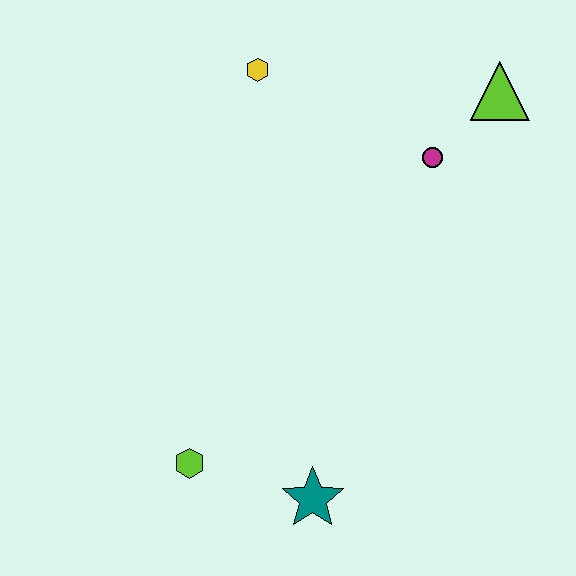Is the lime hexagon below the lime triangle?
Yes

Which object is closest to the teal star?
The lime hexagon is closest to the teal star.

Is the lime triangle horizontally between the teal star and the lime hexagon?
No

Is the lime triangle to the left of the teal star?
No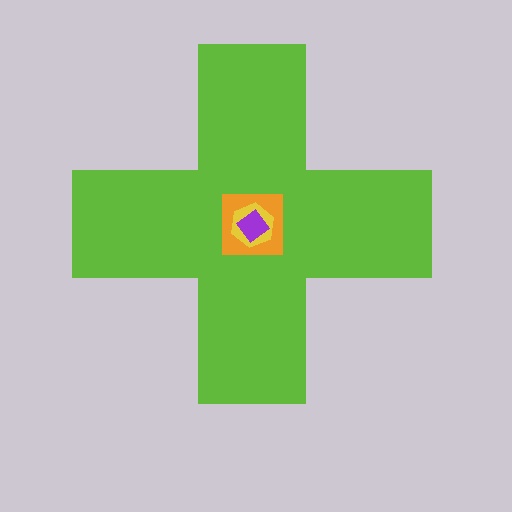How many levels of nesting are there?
4.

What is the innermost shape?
The purple diamond.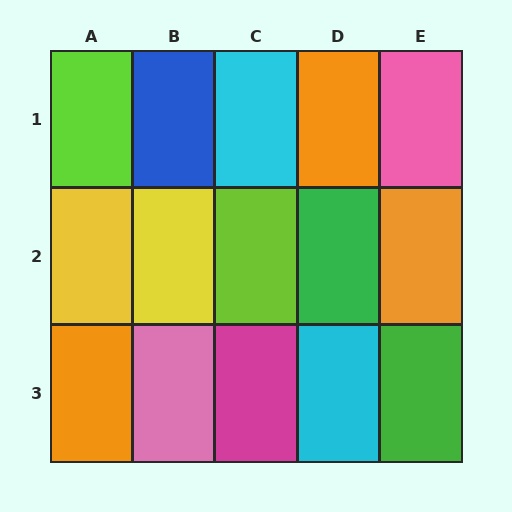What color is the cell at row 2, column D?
Green.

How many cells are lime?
2 cells are lime.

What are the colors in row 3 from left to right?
Orange, pink, magenta, cyan, green.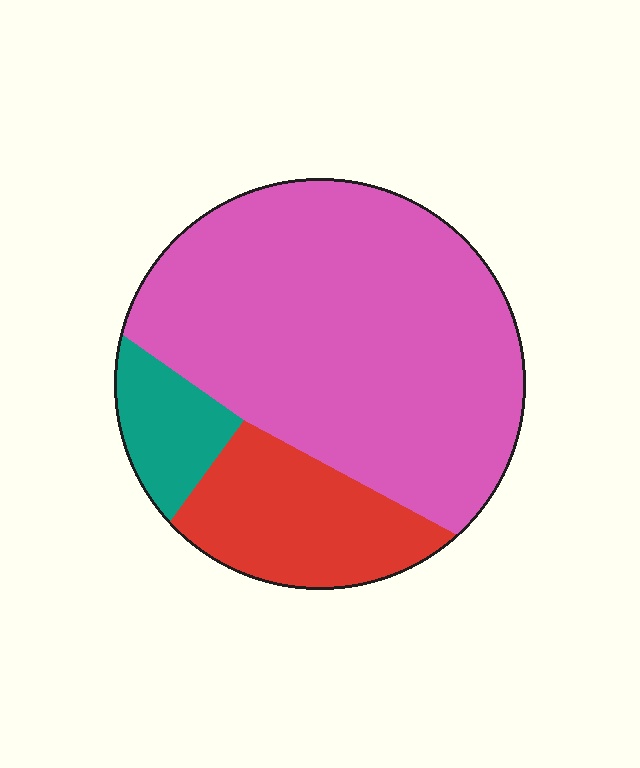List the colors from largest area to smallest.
From largest to smallest: pink, red, teal.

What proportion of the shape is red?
Red covers 21% of the shape.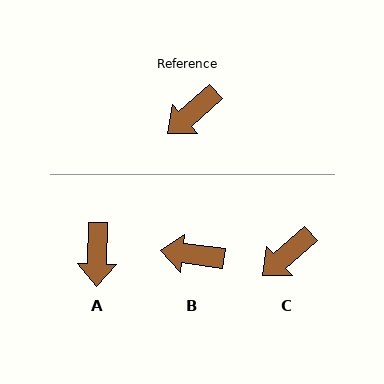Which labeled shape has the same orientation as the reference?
C.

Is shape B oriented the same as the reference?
No, it is off by about 48 degrees.